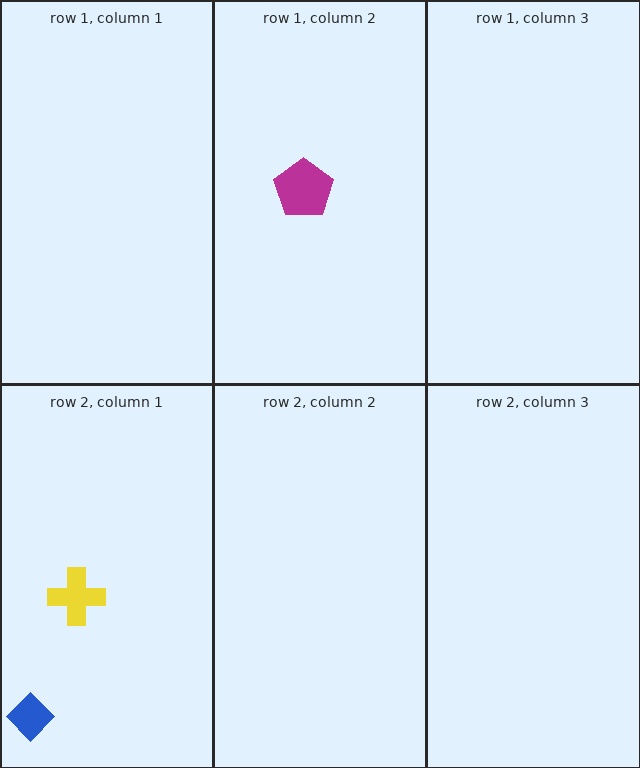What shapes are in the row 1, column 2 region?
The magenta pentagon.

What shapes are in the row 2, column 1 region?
The blue diamond, the yellow cross.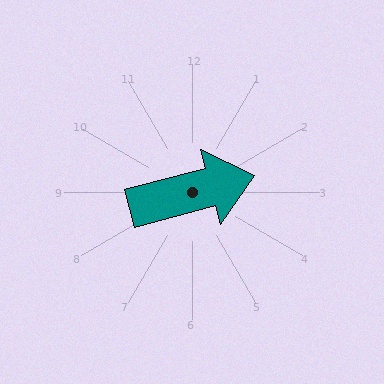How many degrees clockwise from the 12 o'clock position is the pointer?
Approximately 75 degrees.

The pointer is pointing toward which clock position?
Roughly 3 o'clock.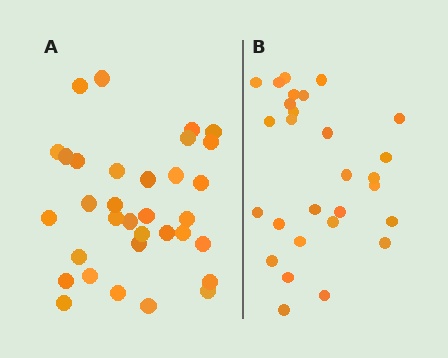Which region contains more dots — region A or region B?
Region A (the left region) has more dots.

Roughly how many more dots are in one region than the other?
Region A has about 5 more dots than region B.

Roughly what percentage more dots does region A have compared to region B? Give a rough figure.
About 20% more.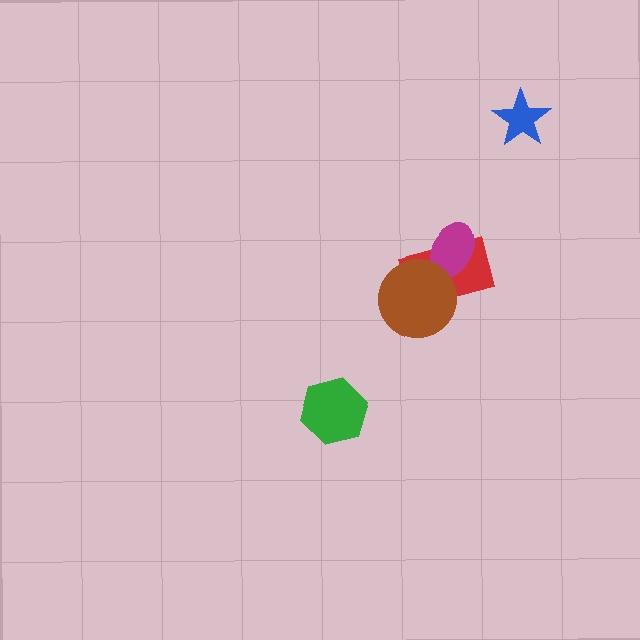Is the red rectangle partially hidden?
Yes, it is partially covered by another shape.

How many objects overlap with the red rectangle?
2 objects overlap with the red rectangle.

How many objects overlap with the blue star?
0 objects overlap with the blue star.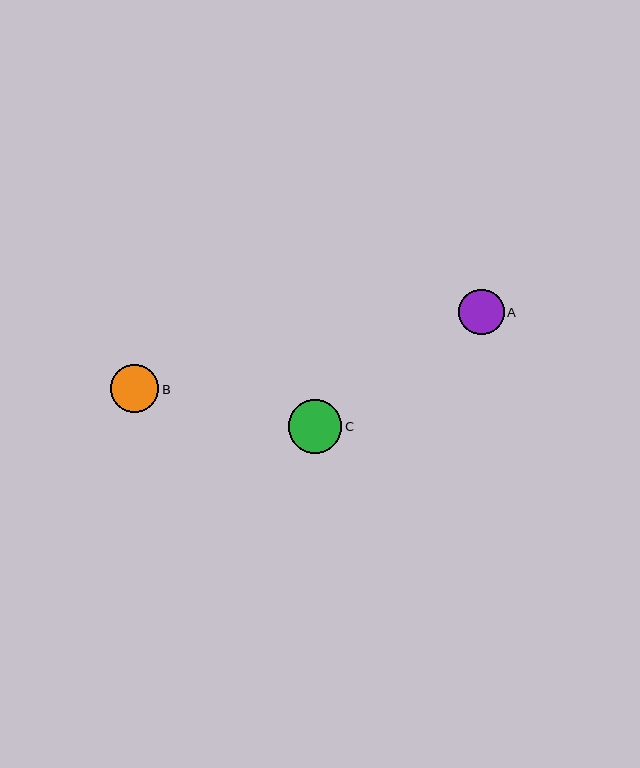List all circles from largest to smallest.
From largest to smallest: C, B, A.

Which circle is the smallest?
Circle A is the smallest with a size of approximately 46 pixels.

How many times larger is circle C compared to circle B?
Circle C is approximately 1.1 times the size of circle B.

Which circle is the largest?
Circle C is the largest with a size of approximately 54 pixels.